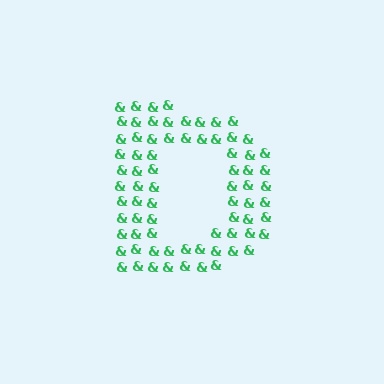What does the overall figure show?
The overall figure shows the letter D.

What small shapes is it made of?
It is made of small ampersands.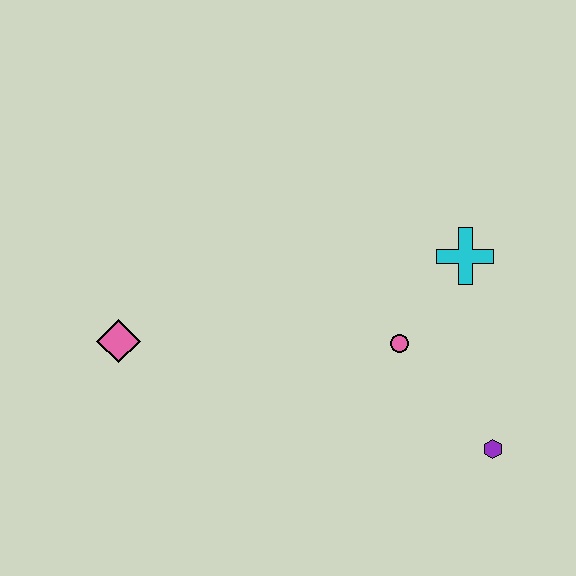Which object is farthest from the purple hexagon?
The pink diamond is farthest from the purple hexagon.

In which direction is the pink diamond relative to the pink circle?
The pink diamond is to the left of the pink circle.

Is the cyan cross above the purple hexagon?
Yes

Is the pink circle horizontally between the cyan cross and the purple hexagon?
No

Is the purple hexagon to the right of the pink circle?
Yes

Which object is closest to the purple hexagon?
The pink circle is closest to the purple hexagon.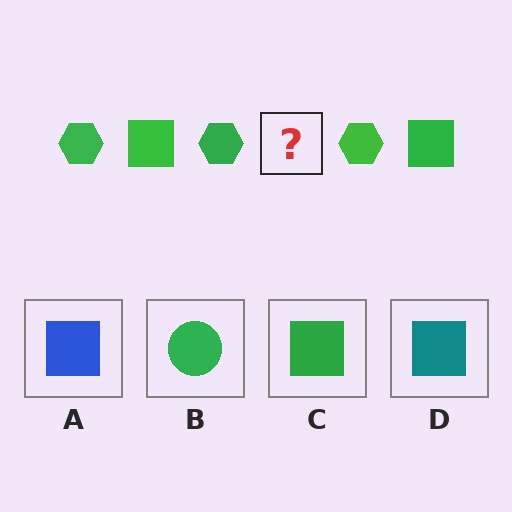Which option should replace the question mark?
Option C.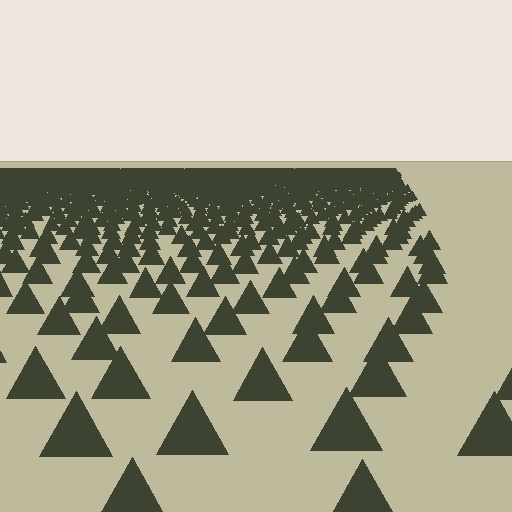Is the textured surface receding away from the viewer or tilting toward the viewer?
The surface is receding away from the viewer. Texture elements get smaller and denser toward the top.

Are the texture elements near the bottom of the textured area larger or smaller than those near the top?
Larger. Near the bottom, elements are closer to the viewer and appear at a bigger on-screen size.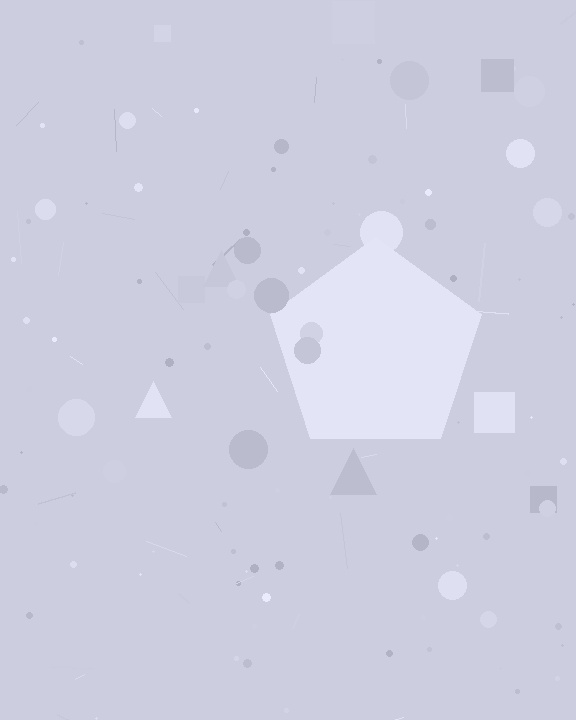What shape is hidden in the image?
A pentagon is hidden in the image.